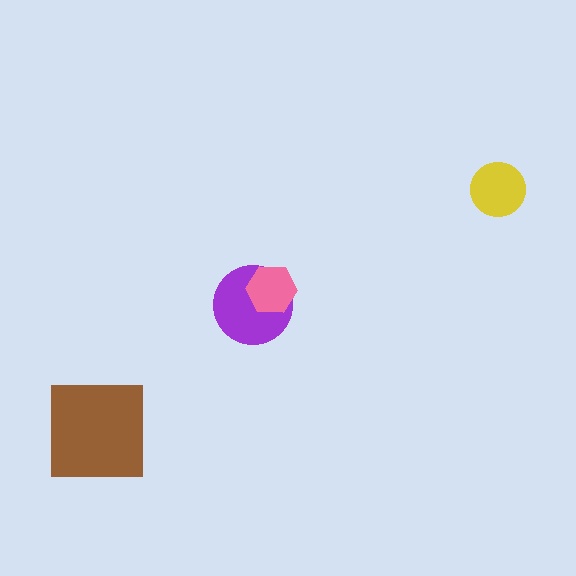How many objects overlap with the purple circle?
1 object overlaps with the purple circle.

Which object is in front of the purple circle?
The pink hexagon is in front of the purple circle.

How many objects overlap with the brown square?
0 objects overlap with the brown square.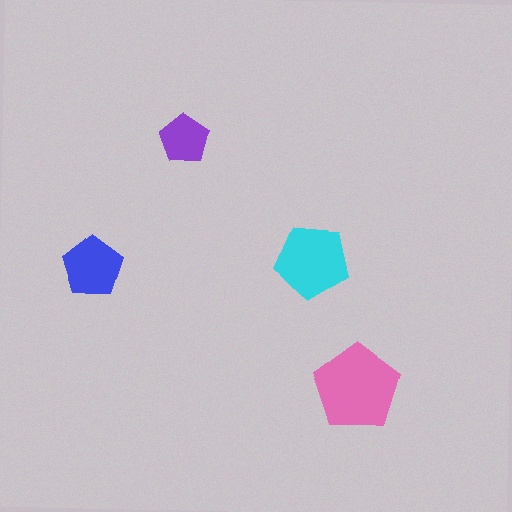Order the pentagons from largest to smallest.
the pink one, the cyan one, the blue one, the purple one.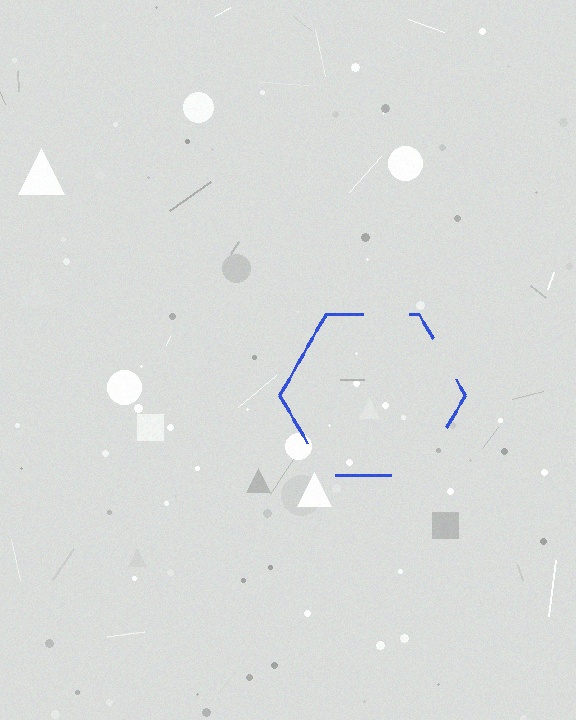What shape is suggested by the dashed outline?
The dashed outline suggests a hexagon.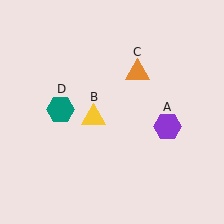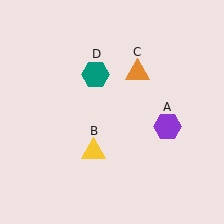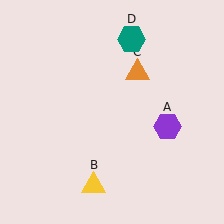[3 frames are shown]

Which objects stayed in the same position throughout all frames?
Purple hexagon (object A) and orange triangle (object C) remained stationary.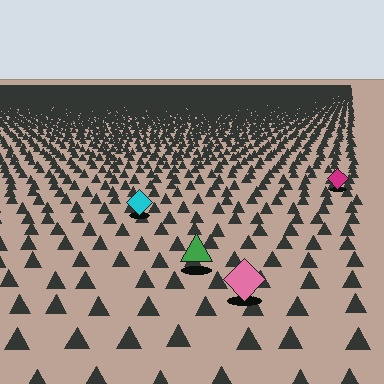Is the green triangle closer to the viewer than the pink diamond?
No. The pink diamond is closer — you can tell from the texture gradient: the ground texture is coarser near it.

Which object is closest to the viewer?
The pink diamond is closest. The texture marks near it are larger and more spread out.